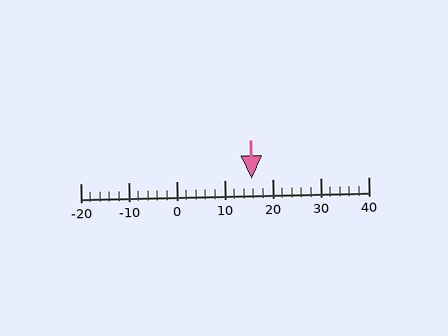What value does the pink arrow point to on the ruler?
The pink arrow points to approximately 16.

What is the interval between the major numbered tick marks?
The major tick marks are spaced 10 units apart.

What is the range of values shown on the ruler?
The ruler shows values from -20 to 40.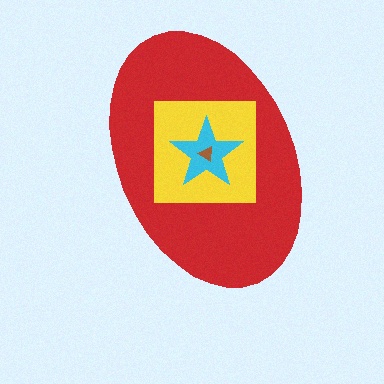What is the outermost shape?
The red ellipse.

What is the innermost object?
The brown triangle.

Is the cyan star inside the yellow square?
Yes.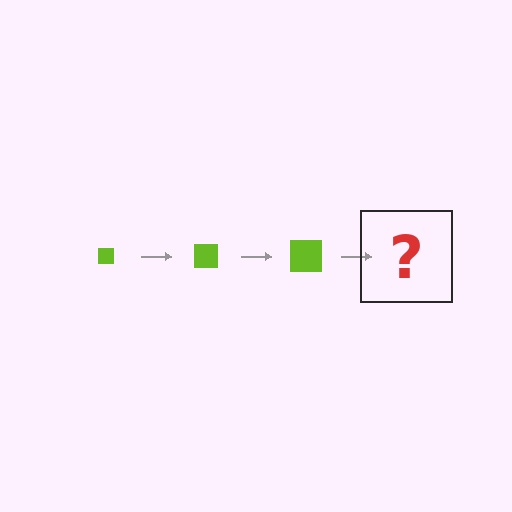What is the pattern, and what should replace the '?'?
The pattern is that the square gets progressively larger each step. The '?' should be a lime square, larger than the previous one.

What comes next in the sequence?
The next element should be a lime square, larger than the previous one.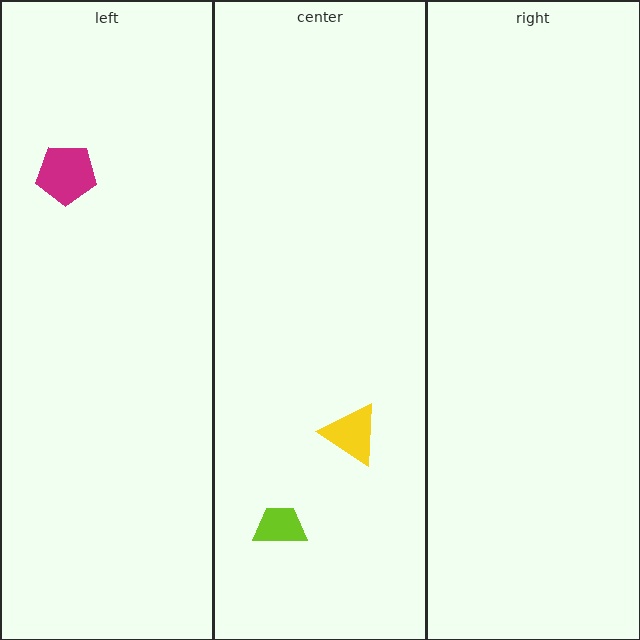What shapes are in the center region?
The yellow triangle, the lime trapezoid.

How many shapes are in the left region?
1.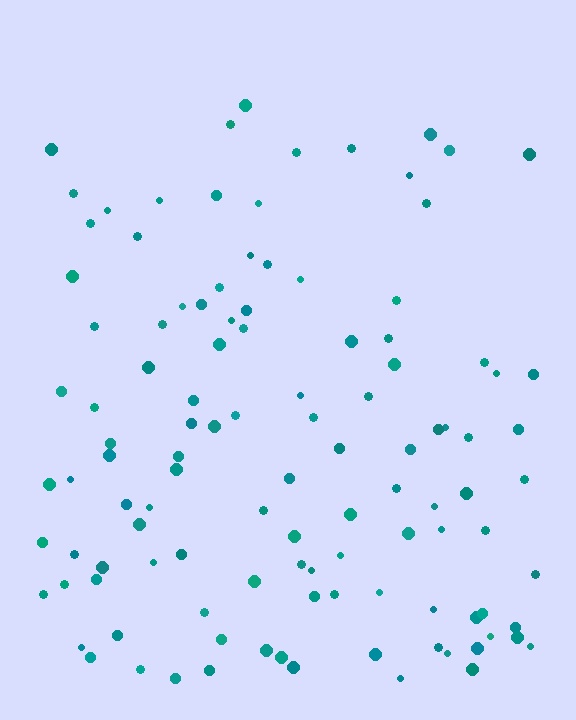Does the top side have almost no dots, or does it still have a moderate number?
Still a moderate number, just noticeably fewer than the bottom.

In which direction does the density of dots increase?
From top to bottom, with the bottom side densest.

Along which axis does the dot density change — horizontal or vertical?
Vertical.